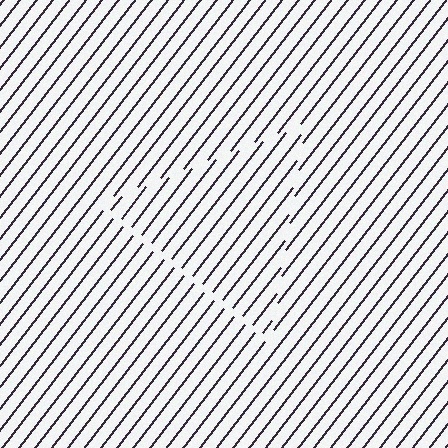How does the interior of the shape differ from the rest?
The interior of the shape contains the same grating, shifted by half a period — the contour is defined by the phase discontinuity where line-ends from the inner and outer gratings abut.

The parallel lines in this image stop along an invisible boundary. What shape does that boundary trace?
An illusory triangle. The interior of the shape contains the same grating, shifted by half a period — the contour is defined by the phase discontinuity where line-ends from the inner and outer gratings abut.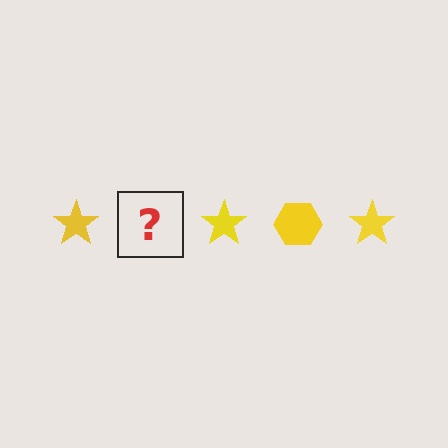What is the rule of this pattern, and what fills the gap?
The rule is that the pattern cycles through star, hexagon shapes in yellow. The gap should be filled with a yellow hexagon.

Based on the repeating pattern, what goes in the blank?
The blank should be a yellow hexagon.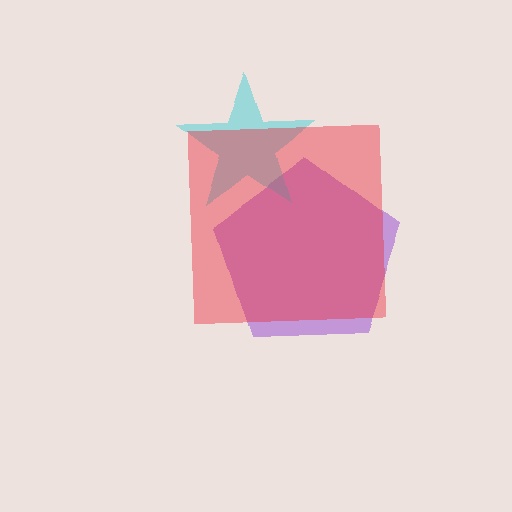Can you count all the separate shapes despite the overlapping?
Yes, there are 3 separate shapes.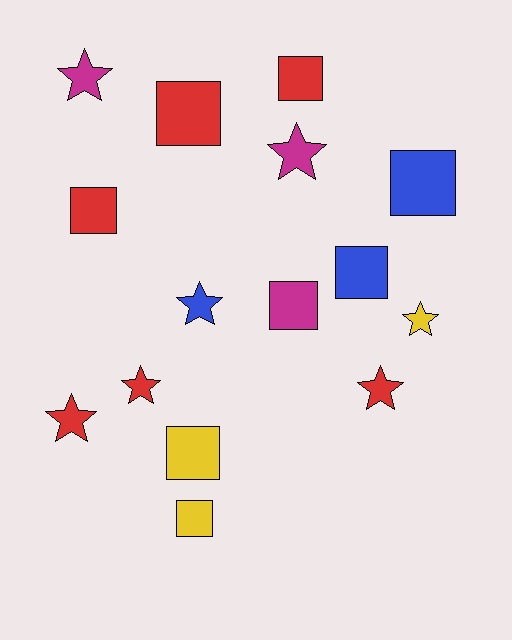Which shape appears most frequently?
Square, with 8 objects.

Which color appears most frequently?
Red, with 6 objects.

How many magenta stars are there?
There are 2 magenta stars.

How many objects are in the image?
There are 15 objects.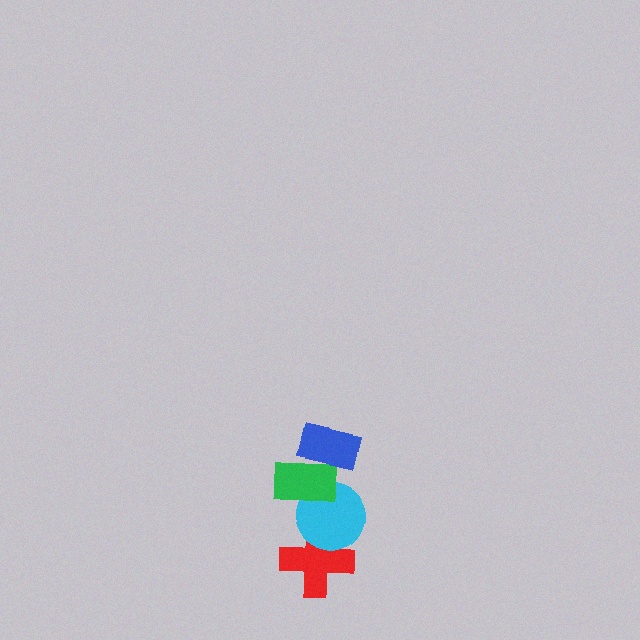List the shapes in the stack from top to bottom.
From top to bottom: the blue rectangle, the green rectangle, the cyan circle, the red cross.